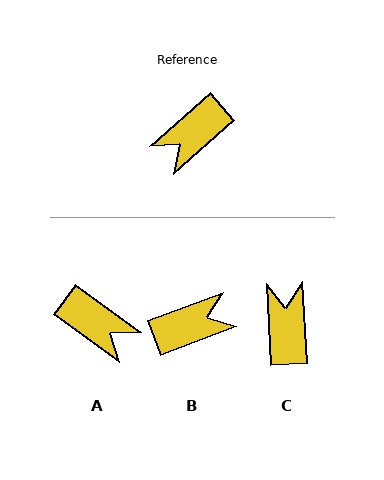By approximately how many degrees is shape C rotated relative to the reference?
Approximately 129 degrees clockwise.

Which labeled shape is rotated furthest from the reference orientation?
B, about 159 degrees away.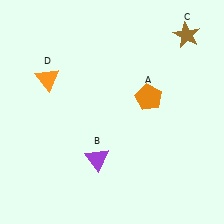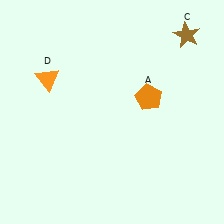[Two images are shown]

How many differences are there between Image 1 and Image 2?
There is 1 difference between the two images.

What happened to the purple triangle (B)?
The purple triangle (B) was removed in Image 2. It was in the bottom-left area of Image 1.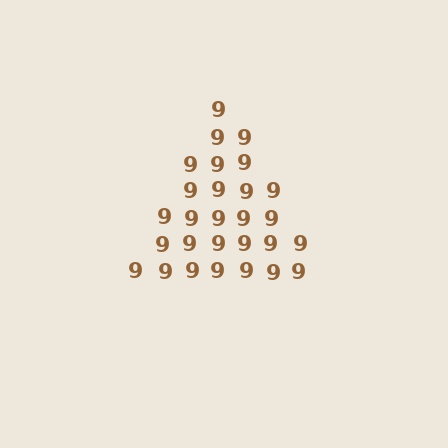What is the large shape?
The large shape is a triangle.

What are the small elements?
The small elements are digit 9's.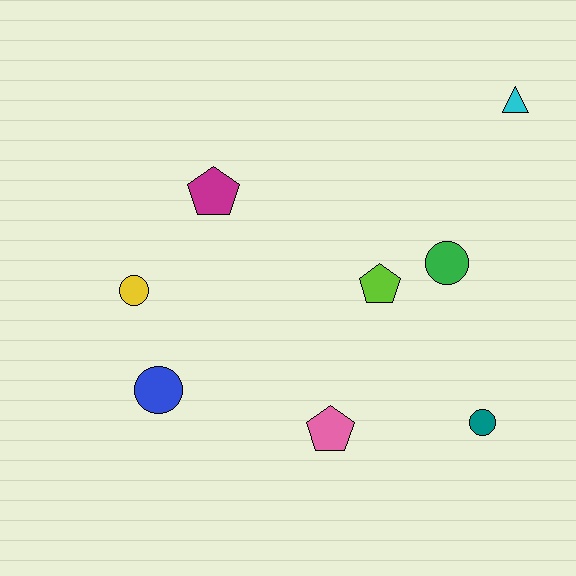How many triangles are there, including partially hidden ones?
There is 1 triangle.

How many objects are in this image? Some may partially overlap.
There are 8 objects.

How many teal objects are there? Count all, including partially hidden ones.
There is 1 teal object.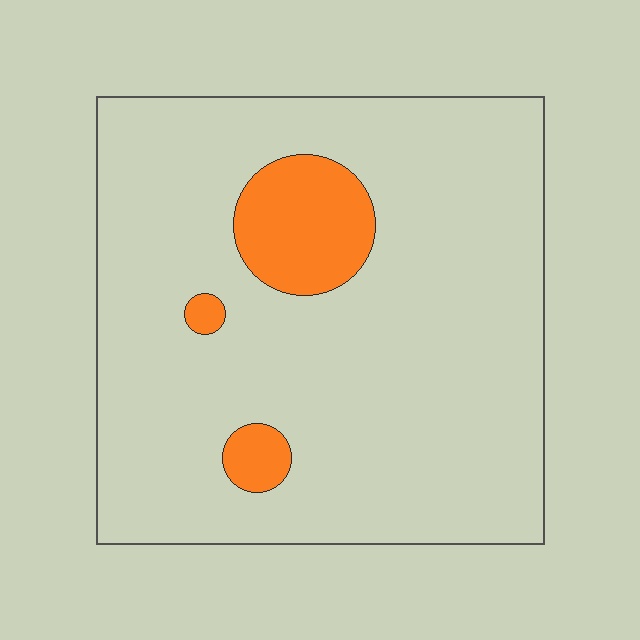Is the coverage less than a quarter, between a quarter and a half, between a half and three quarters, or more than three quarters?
Less than a quarter.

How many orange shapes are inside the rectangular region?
3.